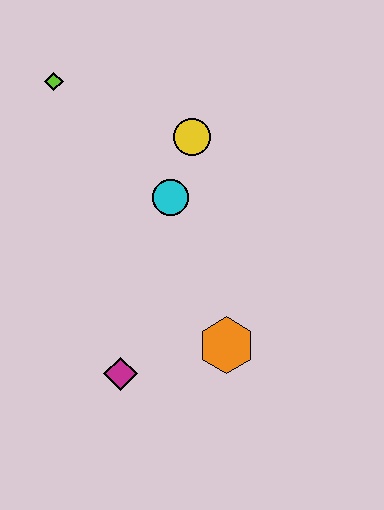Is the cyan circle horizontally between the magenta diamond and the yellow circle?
Yes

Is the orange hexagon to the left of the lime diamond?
No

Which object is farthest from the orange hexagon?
The lime diamond is farthest from the orange hexagon.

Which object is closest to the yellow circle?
The cyan circle is closest to the yellow circle.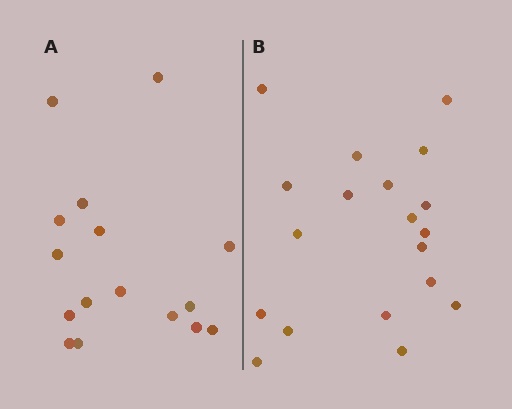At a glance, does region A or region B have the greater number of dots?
Region B (the right region) has more dots.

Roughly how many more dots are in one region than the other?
Region B has just a few more — roughly 2 or 3 more dots than region A.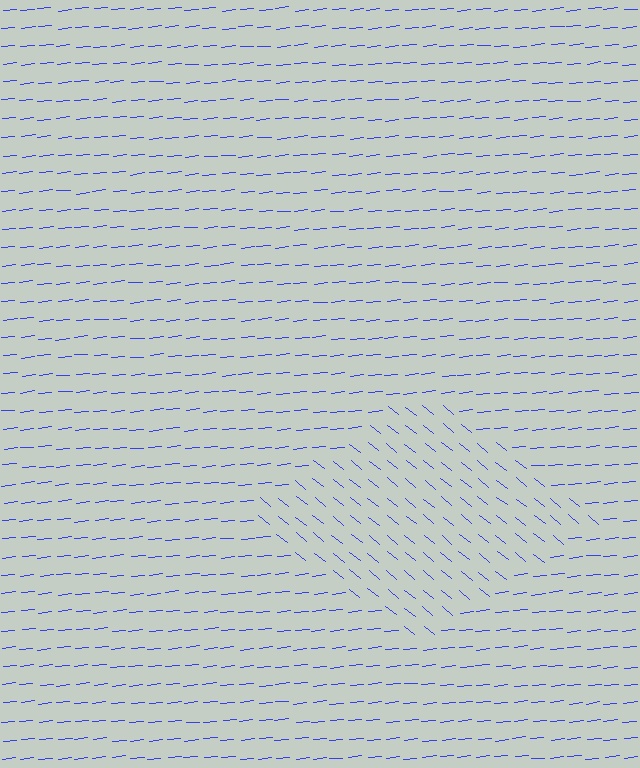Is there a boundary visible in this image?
Yes, there is a texture boundary formed by a change in line orientation.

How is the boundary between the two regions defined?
The boundary is defined purely by a change in line orientation (approximately 45 degrees difference). All lines are the same color and thickness.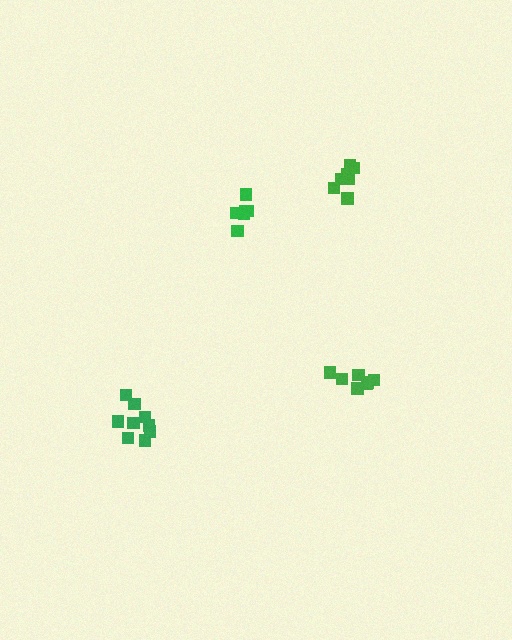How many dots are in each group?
Group 1: 7 dots, Group 2: 6 dots, Group 3: 9 dots, Group 4: 7 dots (29 total).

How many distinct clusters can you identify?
There are 4 distinct clusters.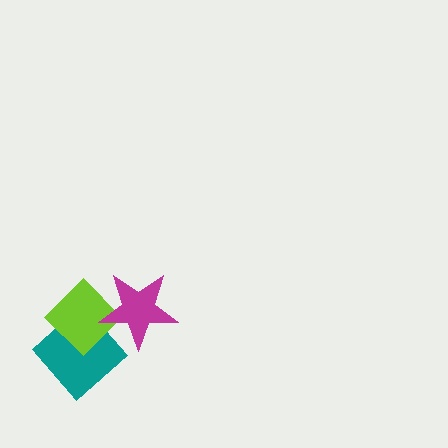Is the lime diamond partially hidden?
Yes, it is partially covered by another shape.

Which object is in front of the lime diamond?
The magenta star is in front of the lime diamond.